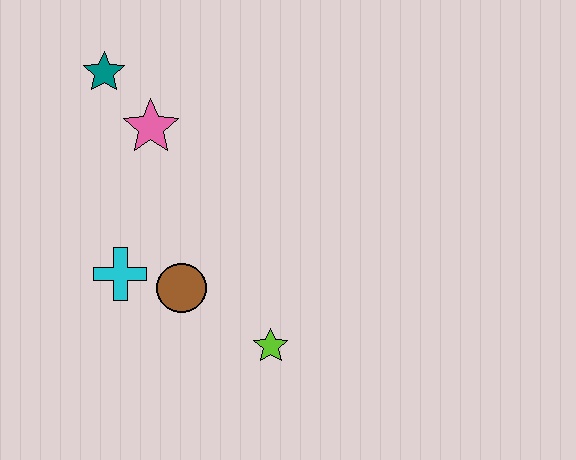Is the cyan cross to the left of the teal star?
No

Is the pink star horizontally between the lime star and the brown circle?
No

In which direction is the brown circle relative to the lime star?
The brown circle is to the left of the lime star.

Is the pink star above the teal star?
No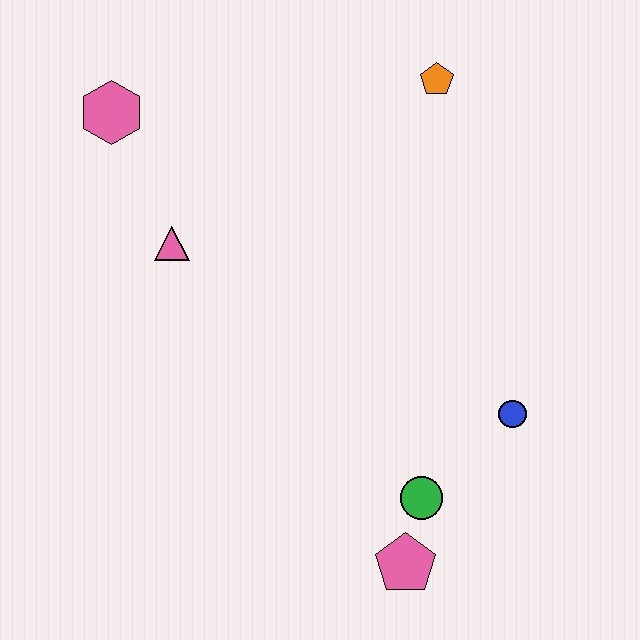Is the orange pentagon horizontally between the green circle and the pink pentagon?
No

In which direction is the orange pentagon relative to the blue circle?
The orange pentagon is above the blue circle.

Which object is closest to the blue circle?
The green circle is closest to the blue circle.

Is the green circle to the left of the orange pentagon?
Yes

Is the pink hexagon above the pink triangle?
Yes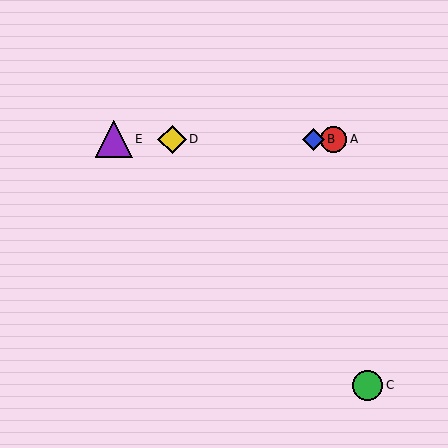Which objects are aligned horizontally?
Objects A, B, D, E are aligned horizontally.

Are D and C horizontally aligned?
No, D is at y≈139 and C is at y≈385.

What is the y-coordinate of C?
Object C is at y≈385.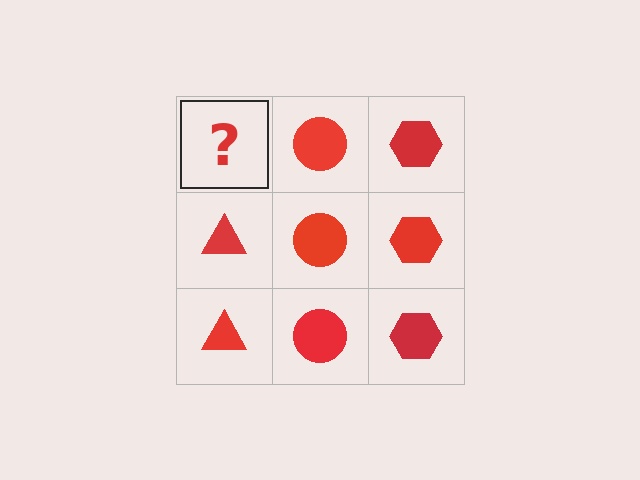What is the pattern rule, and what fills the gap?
The rule is that each column has a consistent shape. The gap should be filled with a red triangle.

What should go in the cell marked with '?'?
The missing cell should contain a red triangle.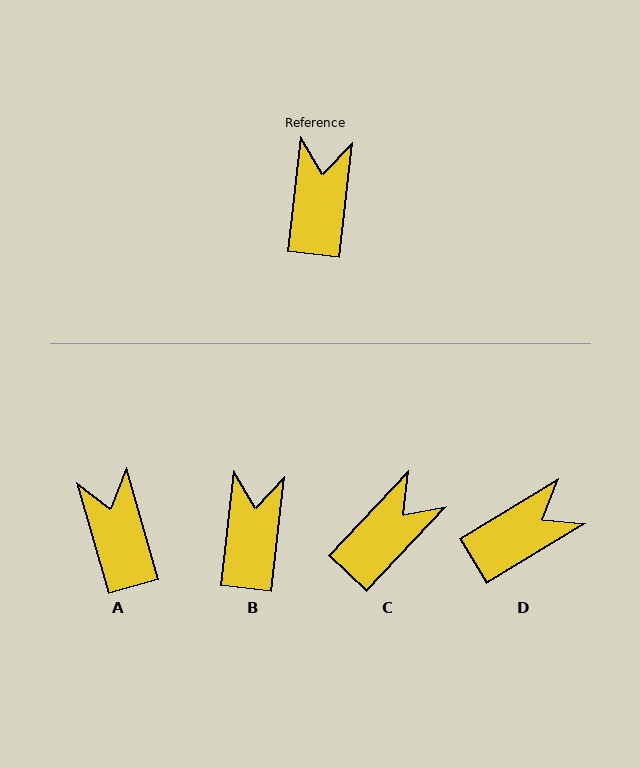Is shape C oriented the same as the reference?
No, it is off by about 37 degrees.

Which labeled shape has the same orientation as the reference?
B.